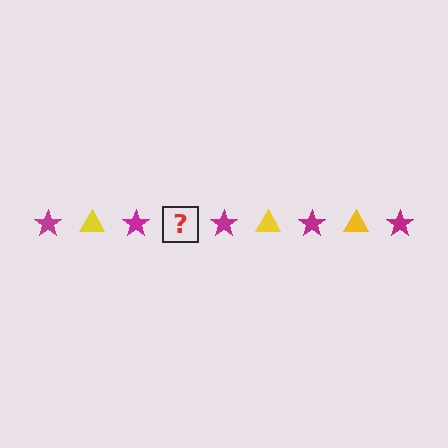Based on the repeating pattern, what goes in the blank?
The blank should be a yellow triangle.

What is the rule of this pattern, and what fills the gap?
The rule is that the pattern alternates between magenta star and yellow triangle. The gap should be filled with a yellow triangle.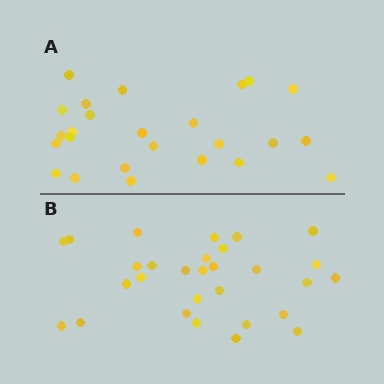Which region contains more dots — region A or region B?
Region B (the bottom region) has more dots.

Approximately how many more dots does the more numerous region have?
Region B has about 4 more dots than region A.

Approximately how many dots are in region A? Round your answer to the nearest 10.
About 20 dots. (The exact count is 25, which rounds to 20.)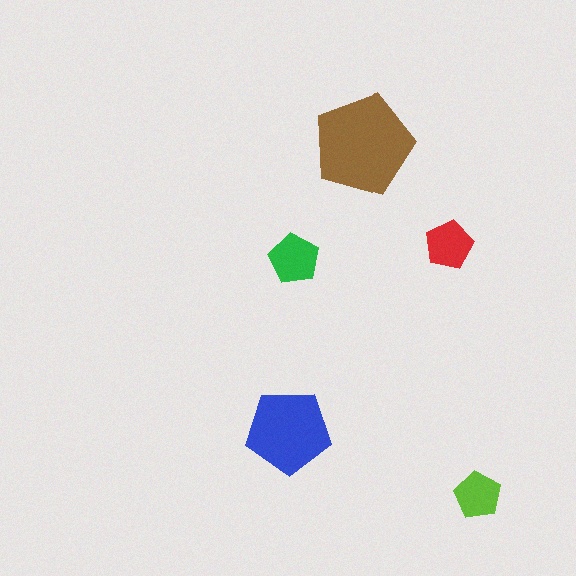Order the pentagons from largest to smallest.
the brown one, the blue one, the green one, the red one, the lime one.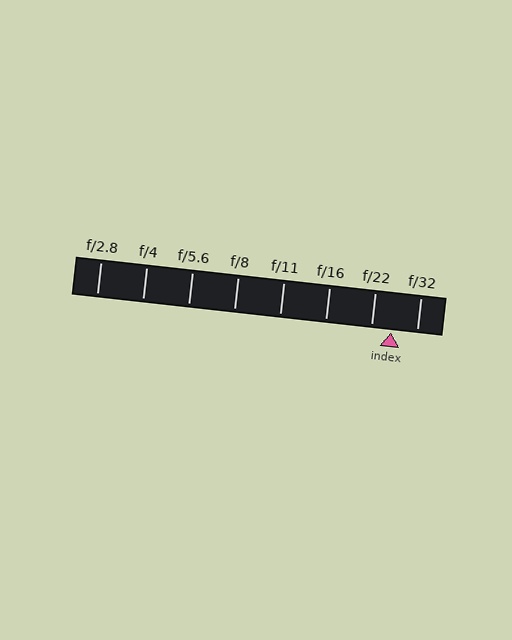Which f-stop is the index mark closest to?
The index mark is closest to f/22.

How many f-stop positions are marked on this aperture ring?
There are 8 f-stop positions marked.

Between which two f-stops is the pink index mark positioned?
The index mark is between f/22 and f/32.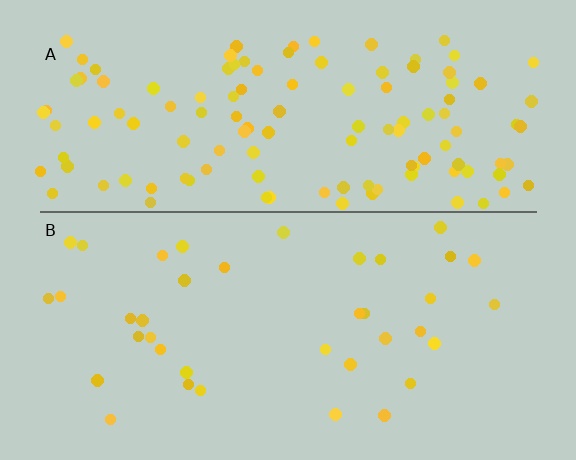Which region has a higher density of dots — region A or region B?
A (the top).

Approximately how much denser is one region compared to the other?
Approximately 3.3× — region A over region B.